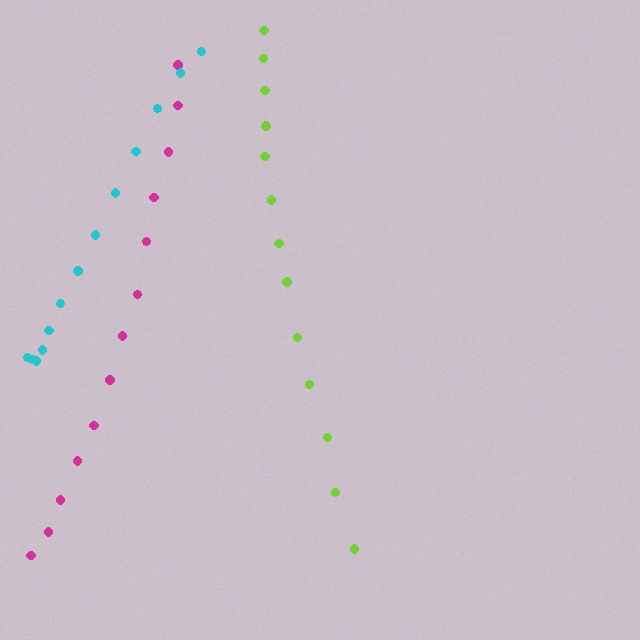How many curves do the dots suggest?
There are 3 distinct paths.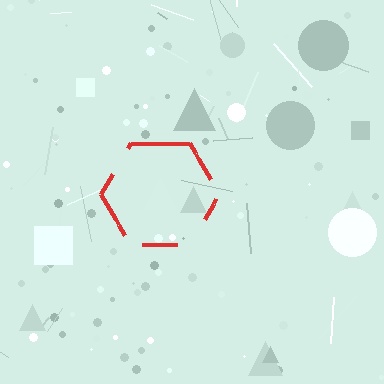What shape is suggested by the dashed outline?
The dashed outline suggests a hexagon.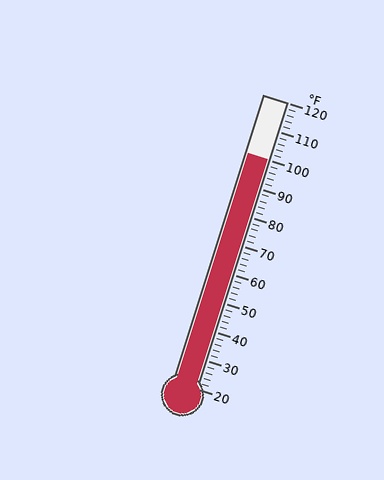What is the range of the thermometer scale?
The thermometer scale ranges from 20°F to 120°F.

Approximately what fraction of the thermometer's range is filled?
The thermometer is filled to approximately 80% of its range.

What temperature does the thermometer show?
The thermometer shows approximately 100°F.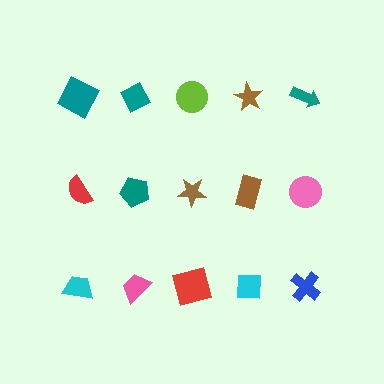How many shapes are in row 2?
5 shapes.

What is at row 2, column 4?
A brown rectangle.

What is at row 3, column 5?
A blue cross.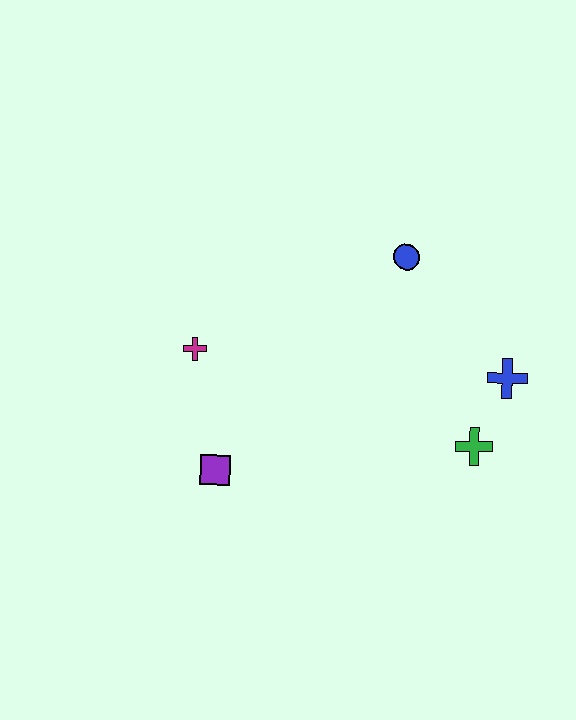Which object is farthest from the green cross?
The magenta cross is farthest from the green cross.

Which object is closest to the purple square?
The magenta cross is closest to the purple square.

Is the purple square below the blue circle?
Yes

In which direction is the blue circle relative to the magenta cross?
The blue circle is to the right of the magenta cross.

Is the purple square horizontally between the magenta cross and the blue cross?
Yes